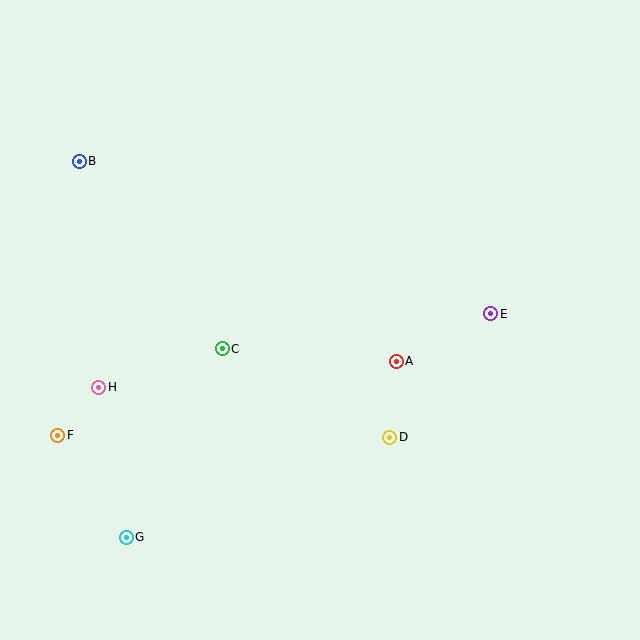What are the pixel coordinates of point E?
Point E is at (491, 314).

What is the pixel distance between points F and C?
The distance between F and C is 186 pixels.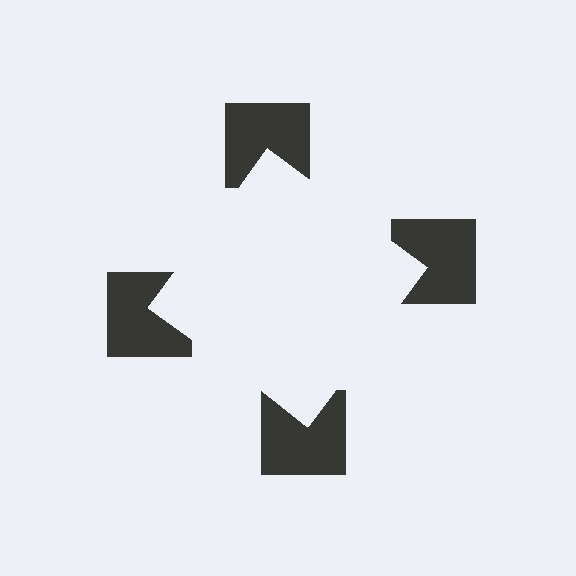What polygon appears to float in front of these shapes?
An illusory square — its edges are inferred from the aligned wedge cuts in the notched squares, not physically drawn.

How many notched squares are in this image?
There are 4 — one at each vertex of the illusory square.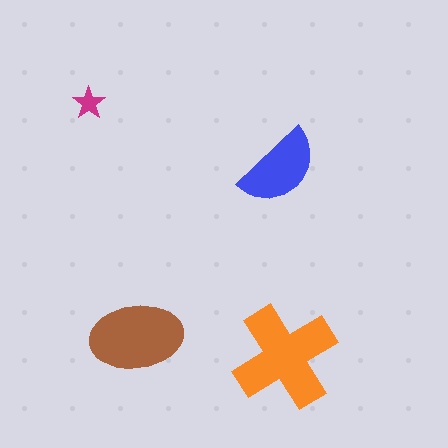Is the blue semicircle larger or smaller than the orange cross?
Smaller.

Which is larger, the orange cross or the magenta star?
The orange cross.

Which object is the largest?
The orange cross.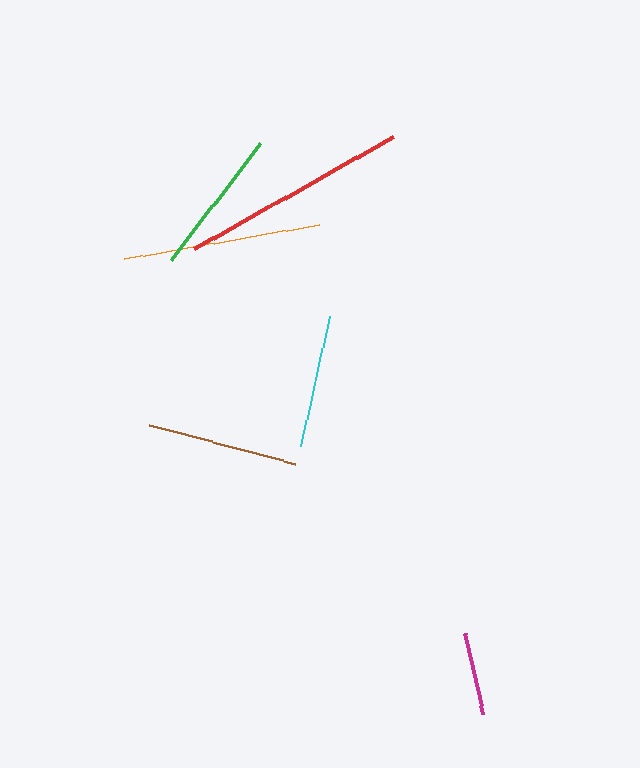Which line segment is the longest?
The red line is the longest at approximately 229 pixels.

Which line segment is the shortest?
The magenta line is the shortest at approximately 83 pixels.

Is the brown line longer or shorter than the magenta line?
The brown line is longer than the magenta line.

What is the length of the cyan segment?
The cyan segment is approximately 132 pixels long.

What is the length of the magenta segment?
The magenta segment is approximately 83 pixels long.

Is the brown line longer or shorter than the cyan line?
The brown line is longer than the cyan line.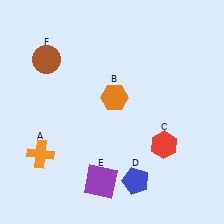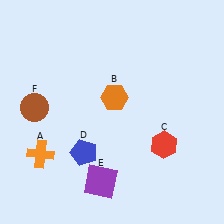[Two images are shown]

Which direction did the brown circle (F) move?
The brown circle (F) moved down.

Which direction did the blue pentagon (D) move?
The blue pentagon (D) moved left.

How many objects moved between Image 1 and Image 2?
2 objects moved between the two images.